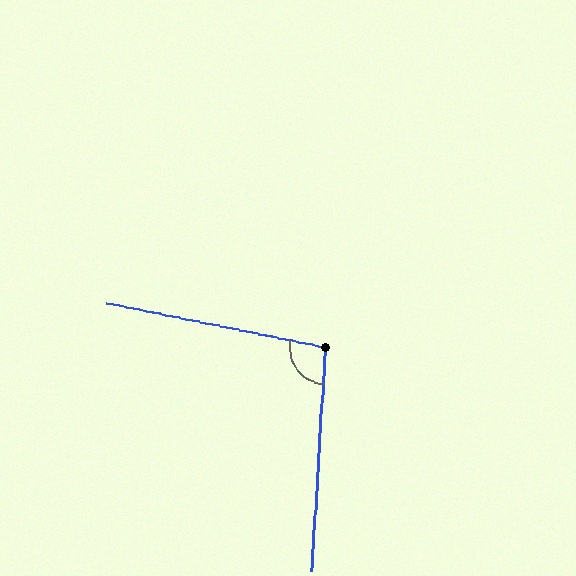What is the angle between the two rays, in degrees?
Approximately 98 degrees.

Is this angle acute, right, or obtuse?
It is obtuse.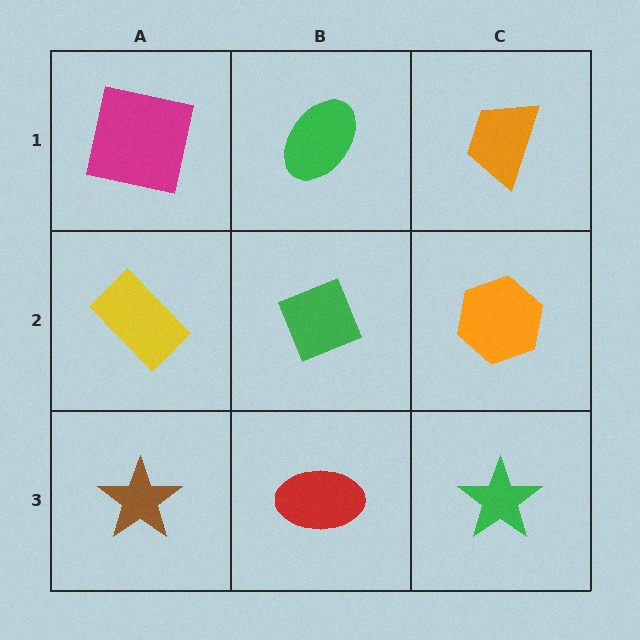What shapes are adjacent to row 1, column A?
A yellow rectangle (row 2, column A), a green ellipse (row 1, column B).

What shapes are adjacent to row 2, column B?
A green ellipse (row 1, column B), a red ellipse (row 3, column B), a yellow rectangle (row 2, column A), an orange hexagon (row 2, column C).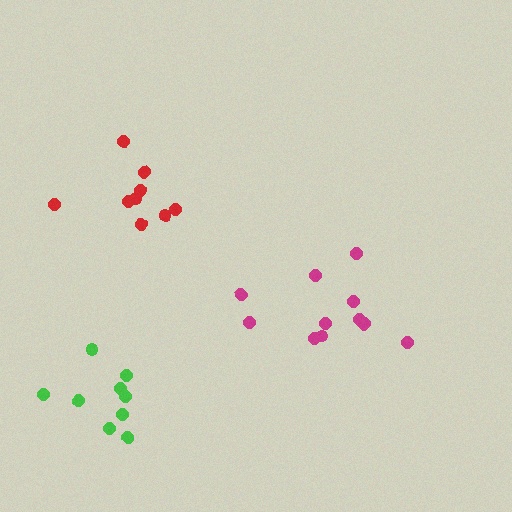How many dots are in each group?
Group 1: 9 dots, Group 2: 11 dots, Group 3: 9 dots (29 total).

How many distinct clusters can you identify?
There are 3 distinct clusters.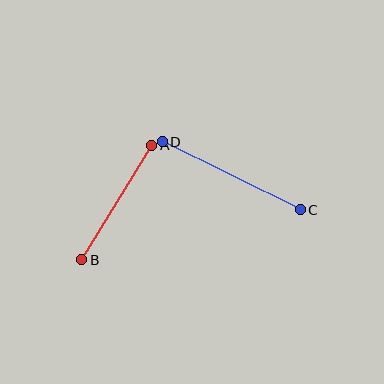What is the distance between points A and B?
The distance is approximately 134 pixels.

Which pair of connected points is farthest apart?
Points C and D are farthest apart.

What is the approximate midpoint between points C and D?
The midpoint is at approximately (231, 176) pixels.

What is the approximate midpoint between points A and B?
The midpoint is at approximately (117, 203) pixels.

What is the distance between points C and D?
The distance is approximately 154 pixels.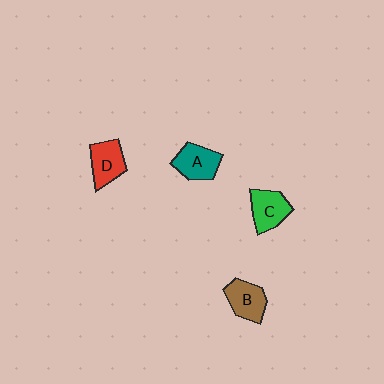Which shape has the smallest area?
Shape D (red).